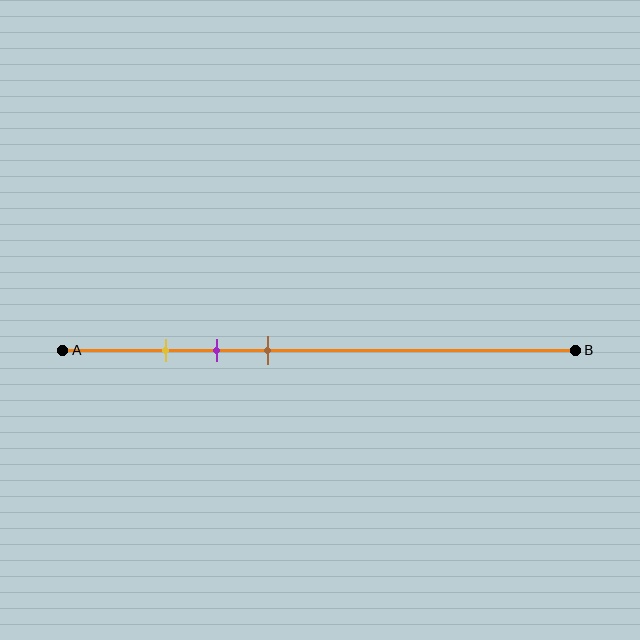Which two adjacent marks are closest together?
The yellow and purple marks are the closest adjacent pair.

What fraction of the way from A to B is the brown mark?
The brown mark is approximately 40% (0.4) of the way from A to B.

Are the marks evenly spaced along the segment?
Yes, the marks are approximately evenly spaced.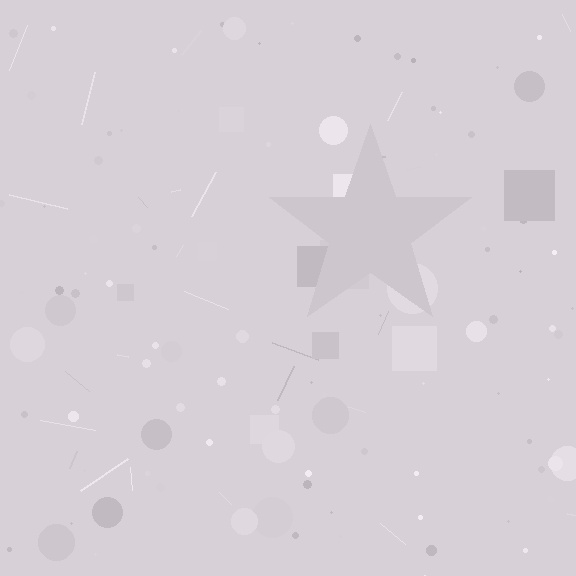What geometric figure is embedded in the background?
A star is embedded in the background.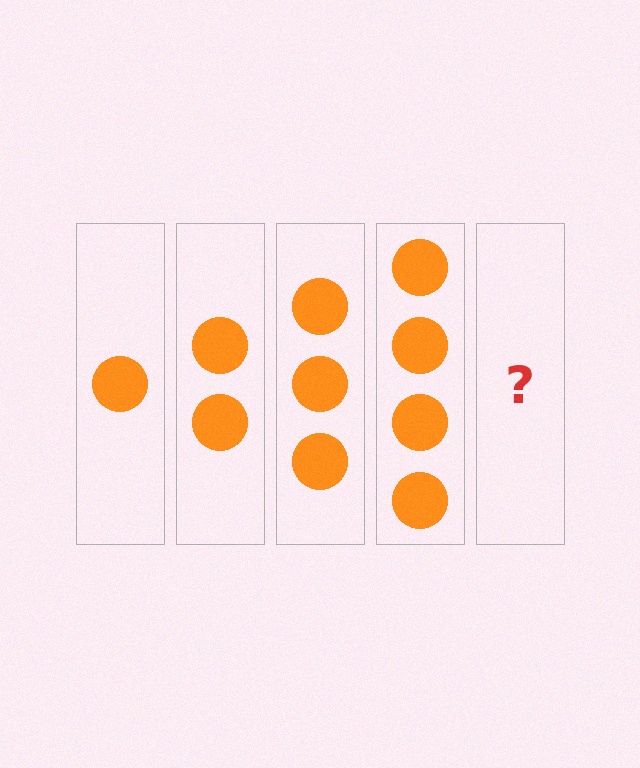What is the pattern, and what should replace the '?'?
The pattern is that each step adds one more circle. The '?' should be 5 circles.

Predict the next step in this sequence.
The next step is 5 circles.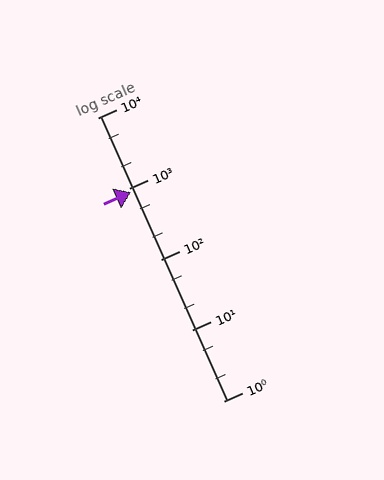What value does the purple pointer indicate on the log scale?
The pointer indicates approximately 900.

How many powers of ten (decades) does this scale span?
The scale spans 4 decades, from 1 to 10000.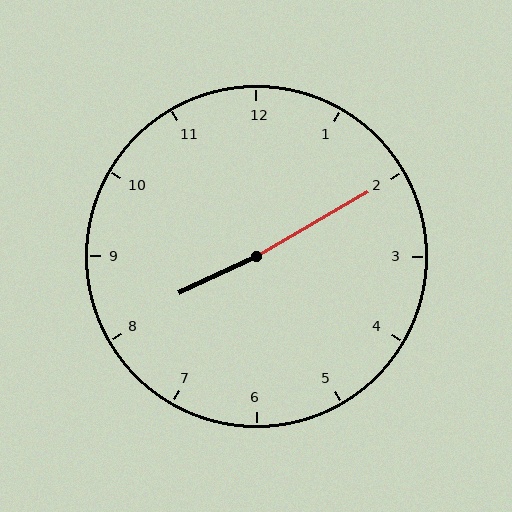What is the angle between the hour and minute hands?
Approximately 175 degrees.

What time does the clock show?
8:10.